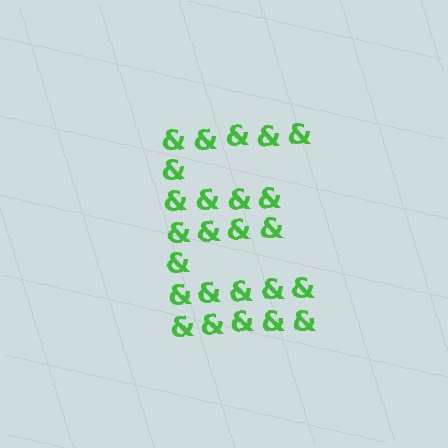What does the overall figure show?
The overall figure shows the letter E.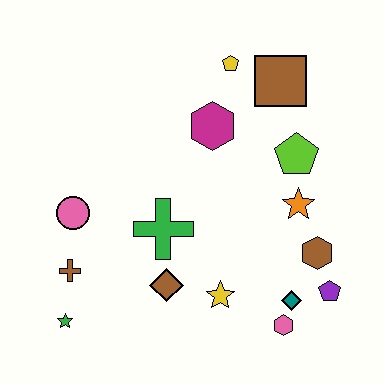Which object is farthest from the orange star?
The green star is farthest from the orange star.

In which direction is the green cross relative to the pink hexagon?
The green cross is to the left of the pink hexagon.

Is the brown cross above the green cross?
No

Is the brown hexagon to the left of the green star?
No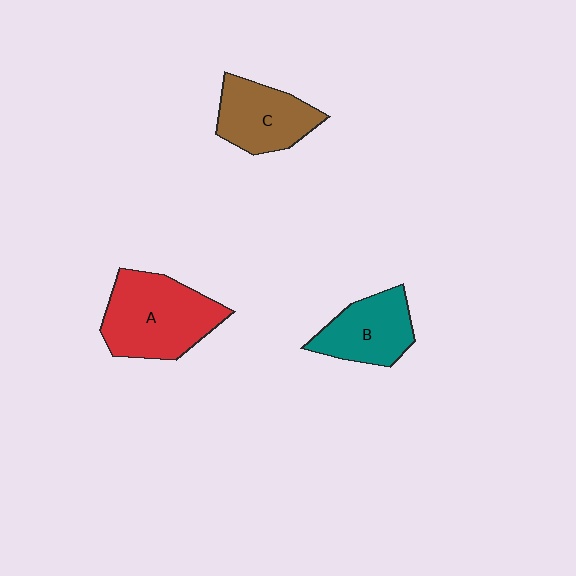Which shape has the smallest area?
Shape B (teal).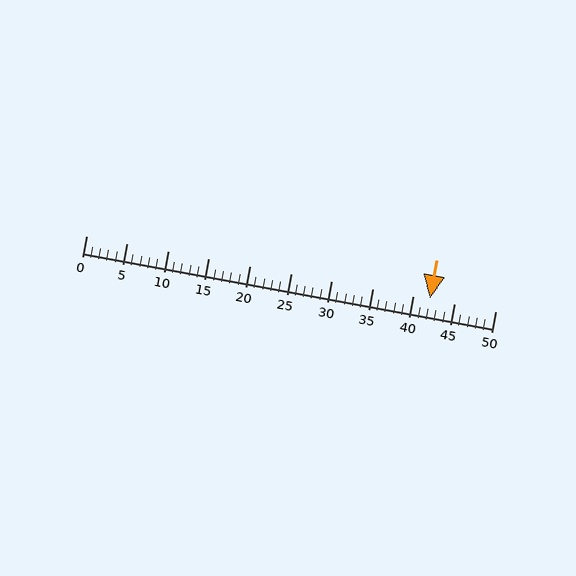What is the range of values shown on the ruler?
The ruler shows values from 0 to 50.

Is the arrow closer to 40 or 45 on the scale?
The arrow is closer to 40.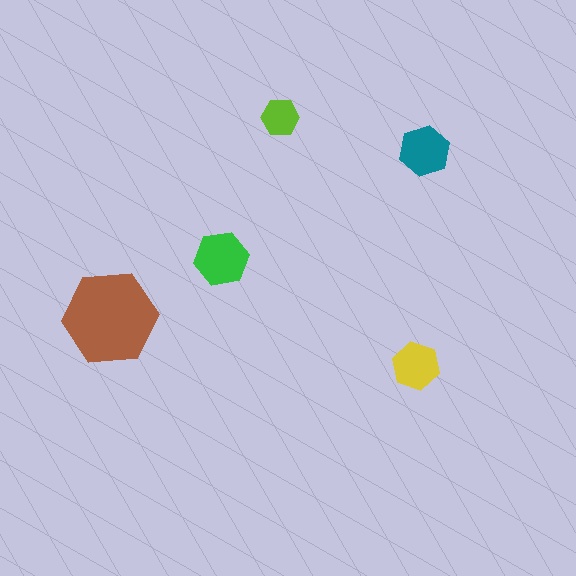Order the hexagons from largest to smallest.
the brown one, the green one, the teal one, the yellow one, the lime one.